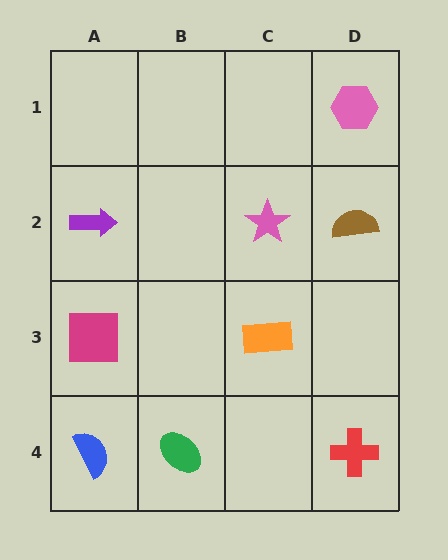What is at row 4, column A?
A blue semicircle.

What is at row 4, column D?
A red cross.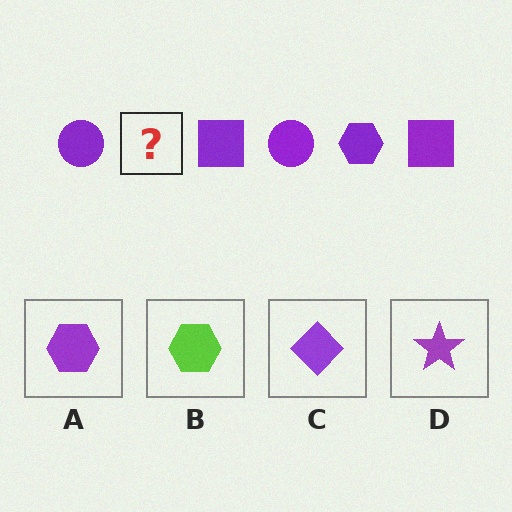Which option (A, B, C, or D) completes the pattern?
A.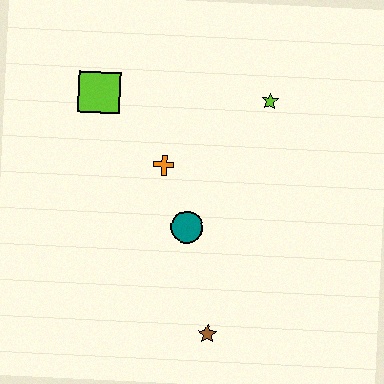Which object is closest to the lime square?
The orange cross is closest to the lime square.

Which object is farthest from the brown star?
The lime square is farthest from the brown star.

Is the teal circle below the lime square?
Yes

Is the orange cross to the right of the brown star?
No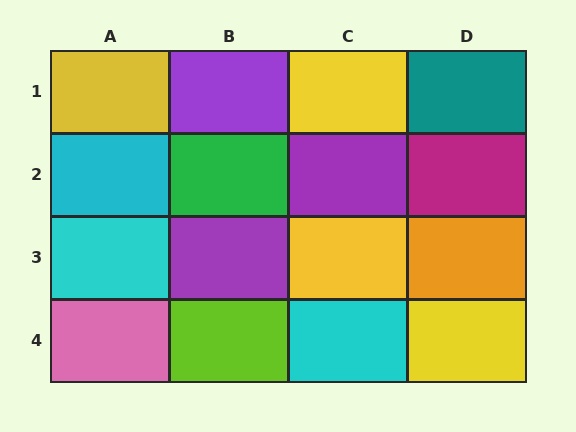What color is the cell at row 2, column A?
Cyan.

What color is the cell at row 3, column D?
Orange.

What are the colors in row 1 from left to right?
Yellow, purple, yellow, teal.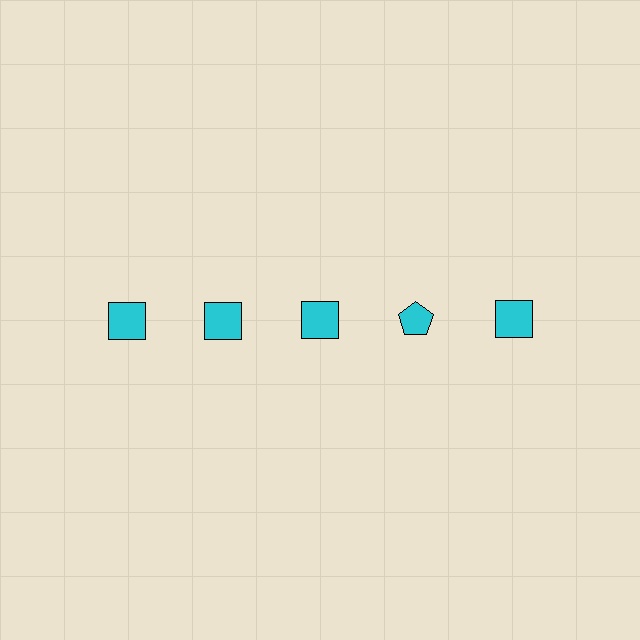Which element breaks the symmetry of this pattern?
The cyan pentagon in the top row, second from right column breaks the symmetry. All other shapes are cyan squares.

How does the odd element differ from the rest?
It has a different shape: pentagon instead of square.